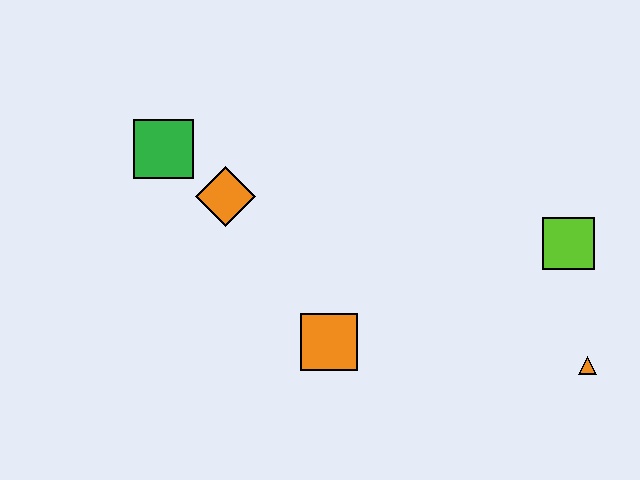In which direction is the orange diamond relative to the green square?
The orange diamond is to the right of the green square.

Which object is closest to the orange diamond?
The green square is closest to the orange diamond.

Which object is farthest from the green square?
The orange triangle is farthest from the green square.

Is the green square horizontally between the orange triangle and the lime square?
No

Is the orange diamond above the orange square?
Yes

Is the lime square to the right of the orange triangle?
No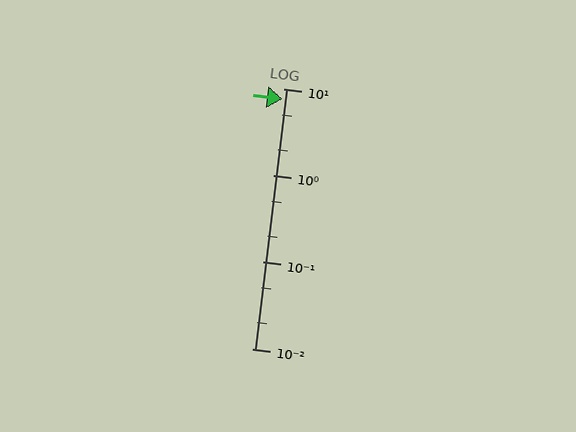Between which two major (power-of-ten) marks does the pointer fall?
The pointer is between 1 and 10.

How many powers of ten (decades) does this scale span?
The scale spans 3 decades, from 0.01 to 10.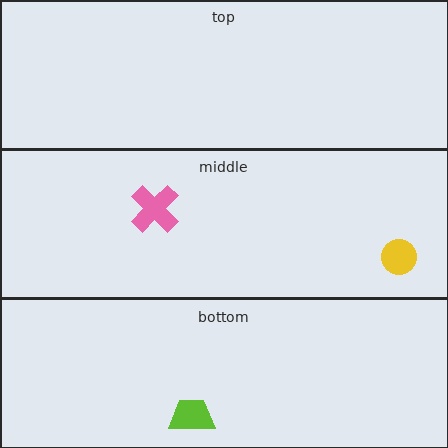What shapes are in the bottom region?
The lime trapezoid.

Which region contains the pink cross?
The middle region.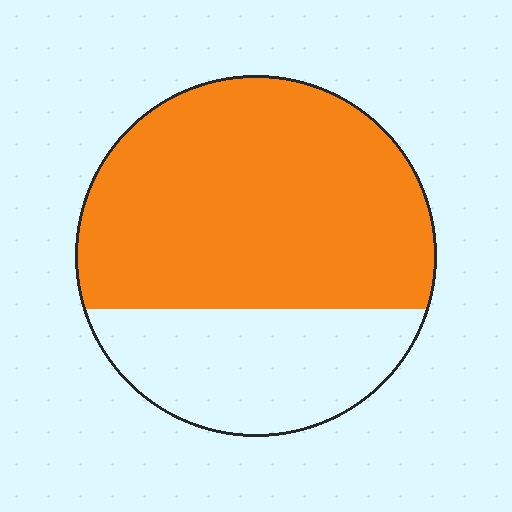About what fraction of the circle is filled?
About two thirds (2/3).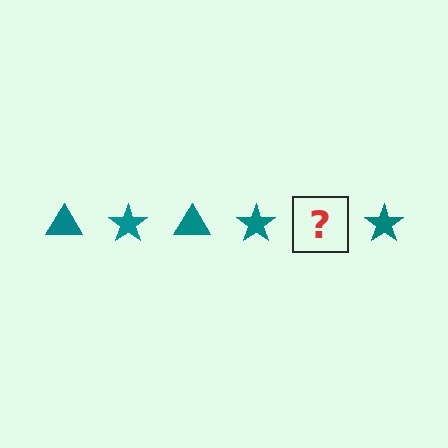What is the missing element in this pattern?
The missing element is a teal triangle.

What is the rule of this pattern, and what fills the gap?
The rule is that the pattern cycles through triangle, star shapes in teal. The gap should be filled with a teal triangle.